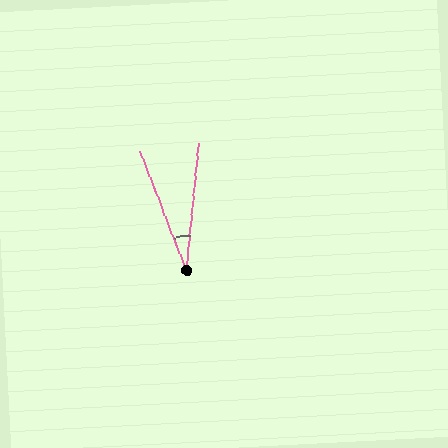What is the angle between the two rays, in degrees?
Approximately 27 degrees.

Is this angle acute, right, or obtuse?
It is acute.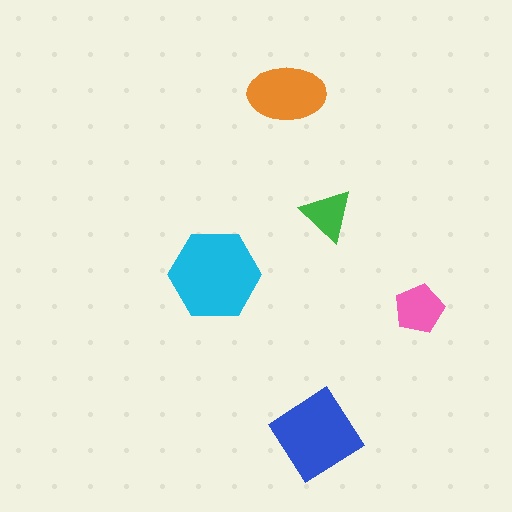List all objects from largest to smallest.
The cyan hexagon, the blue diamond, the orange ellipse, the pink pentagon, the green triangle.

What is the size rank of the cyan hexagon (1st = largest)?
1st.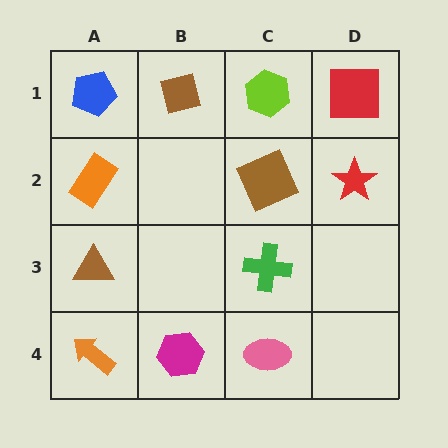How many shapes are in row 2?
3 shapes.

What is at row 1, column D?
A red square.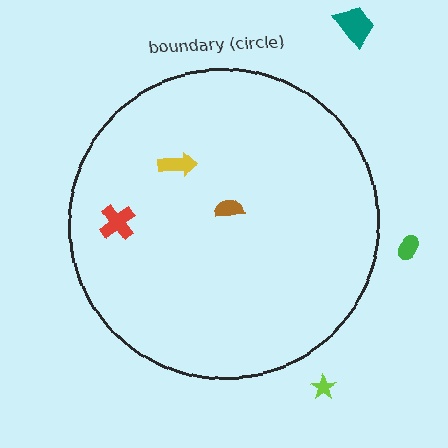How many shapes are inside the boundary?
3 inside, 3 outside.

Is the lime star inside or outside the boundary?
Outside.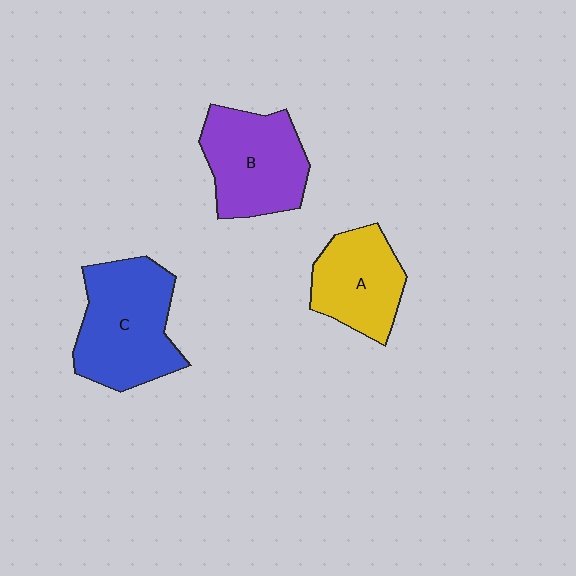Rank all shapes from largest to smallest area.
From largest to smallest: C (blue), B (purple), A (yellow).